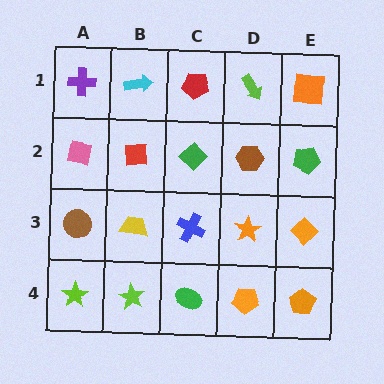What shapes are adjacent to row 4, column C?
A blue cross (row 3, column C), a lime star (row 4, column B), an orange pentagon (row 4, column D).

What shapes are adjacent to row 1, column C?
A green diamond (row 2, column C), a cyan arrow (row 1, column B), a lime arrow (row 1, column D).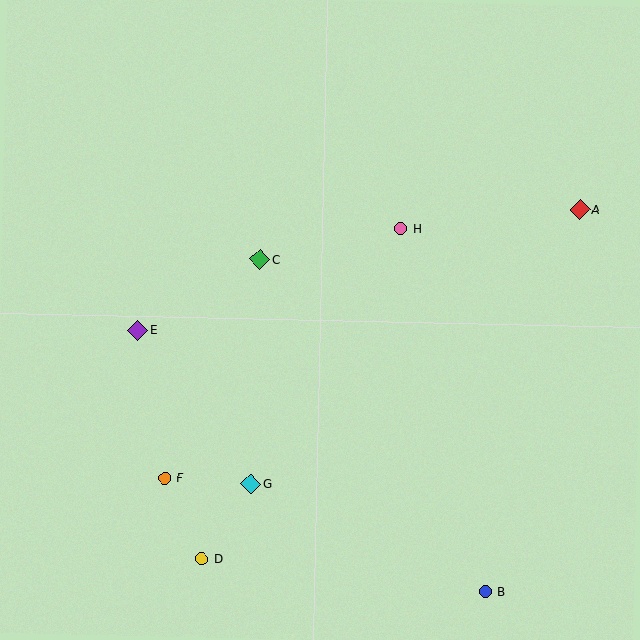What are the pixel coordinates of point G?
Point G is at (251, 484).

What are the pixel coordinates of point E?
Point E is at (138, 330).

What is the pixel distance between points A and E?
The distance between A and E is 458 pixels.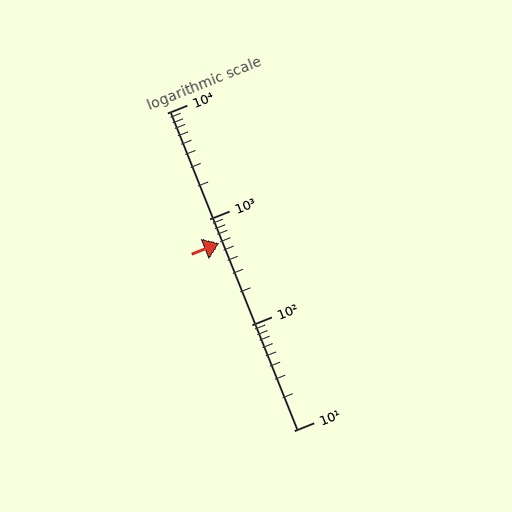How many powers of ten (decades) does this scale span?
The scale spans 3 decades, from 10 to 10000.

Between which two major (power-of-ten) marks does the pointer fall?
The pointer is between 100 and 1000.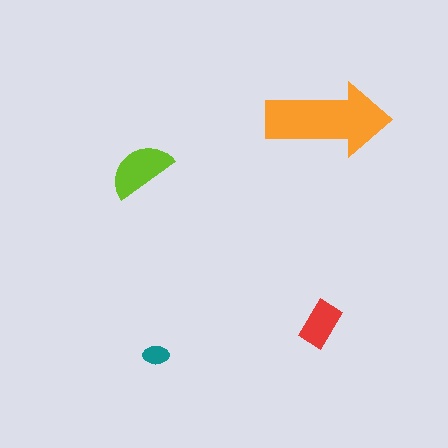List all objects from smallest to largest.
The teal ellipse, the red rectangle, the lime semicircle, the orange arrow.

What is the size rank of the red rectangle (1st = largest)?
3rd.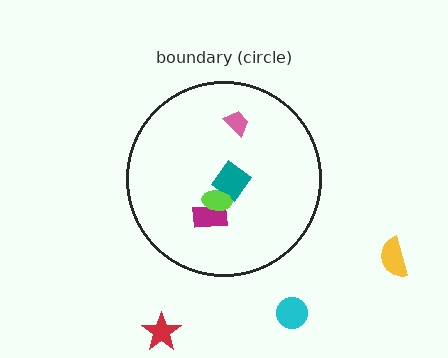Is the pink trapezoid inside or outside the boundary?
Inside.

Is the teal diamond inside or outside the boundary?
Inside.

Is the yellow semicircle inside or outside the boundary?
Outside.